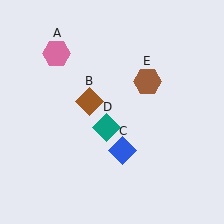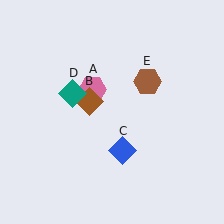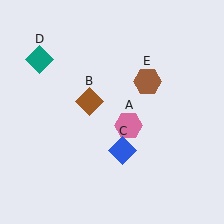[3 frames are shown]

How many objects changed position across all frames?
2 objects changed position: pink hexagon (object A), teal diamond (object D).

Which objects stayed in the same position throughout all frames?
Brown diamond (object B) and blue diamond (object C) and brown hexagon (object E) remained stationary.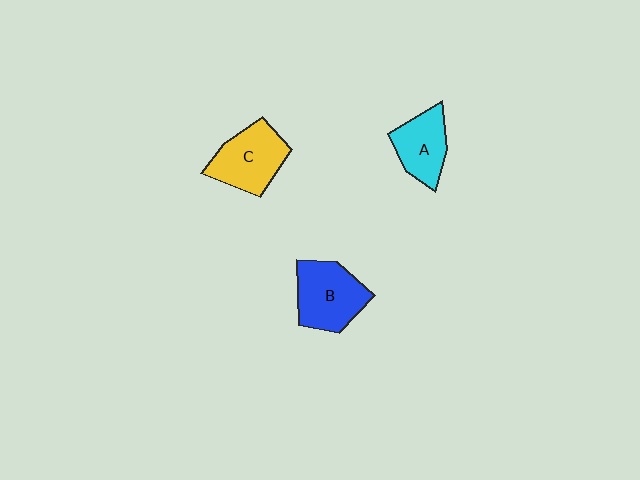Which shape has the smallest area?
Shape A (cyan).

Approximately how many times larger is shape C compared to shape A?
Approximately 1.2 times.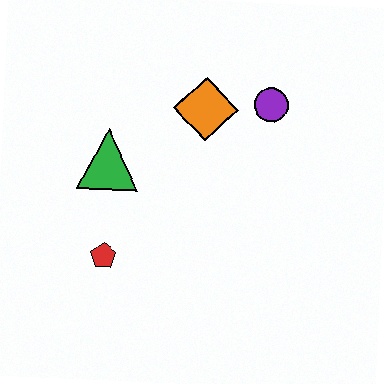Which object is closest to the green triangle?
The red pentagon is closest to the green triangle.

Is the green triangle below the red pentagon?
No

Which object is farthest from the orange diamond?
The red pentagon is farthest from the orange diamond.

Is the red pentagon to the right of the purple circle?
No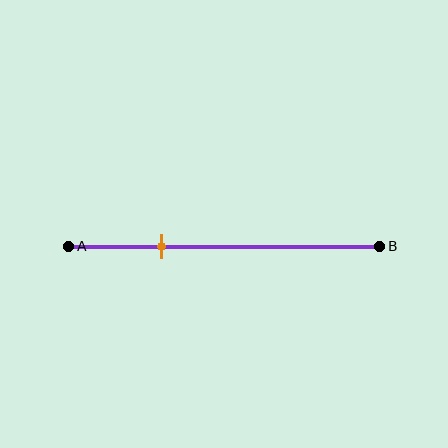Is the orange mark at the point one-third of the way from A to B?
No, the mark is at about 30% from A, not at the 33% one-third point.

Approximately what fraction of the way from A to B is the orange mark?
The orange mark is approximately 30% of the way from A to B.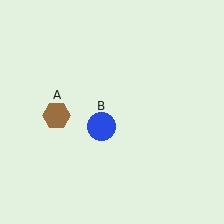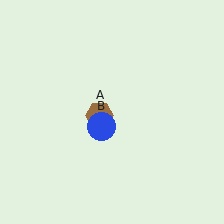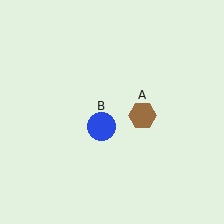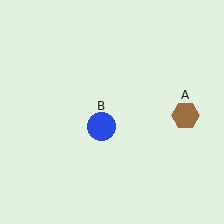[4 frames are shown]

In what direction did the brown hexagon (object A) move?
The brown hexagon (object A) moved right.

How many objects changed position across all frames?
1 object changed position: brown hexagon (object A).